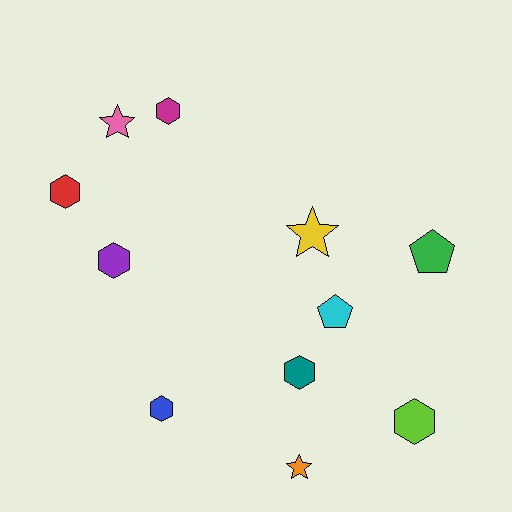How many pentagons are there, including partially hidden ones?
There are 2 pentagons.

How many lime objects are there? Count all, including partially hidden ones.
There is 1 lime object.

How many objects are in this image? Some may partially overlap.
There are 11 objects.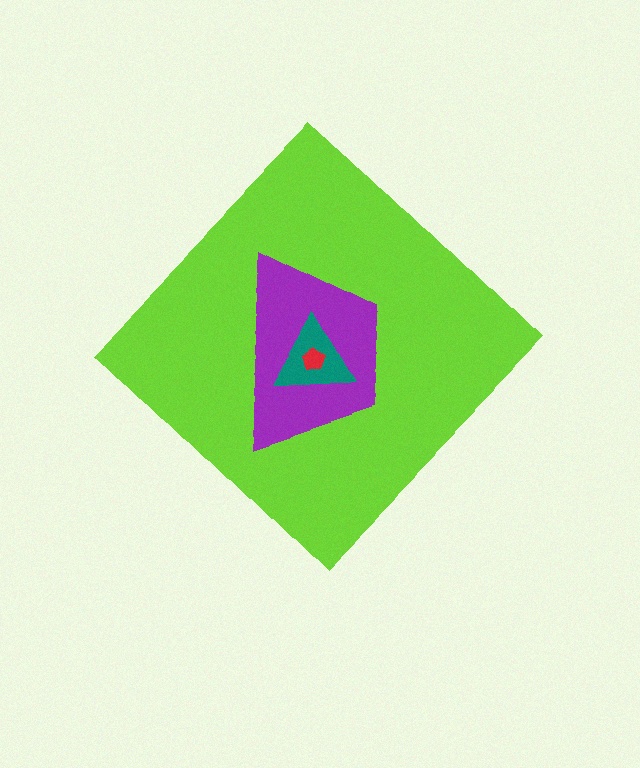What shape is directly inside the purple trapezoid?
The teal triangle.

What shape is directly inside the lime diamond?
The purple trapezoid.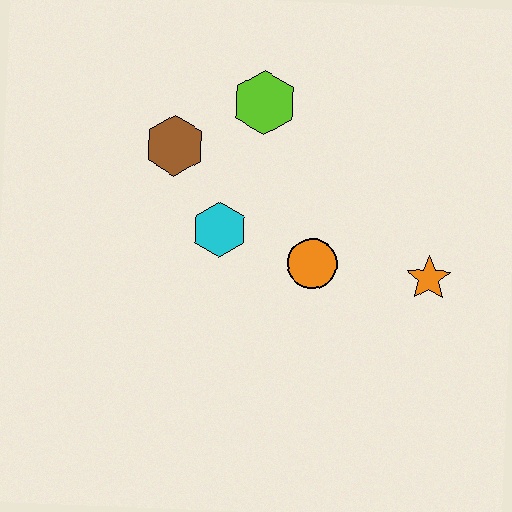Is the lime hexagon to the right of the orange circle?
No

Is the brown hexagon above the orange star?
Yes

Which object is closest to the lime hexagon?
The brown hexagon is closest to the lime hexagon.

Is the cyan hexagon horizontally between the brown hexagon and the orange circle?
Yes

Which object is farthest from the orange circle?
The brown hexagon is farthest from the orange circle.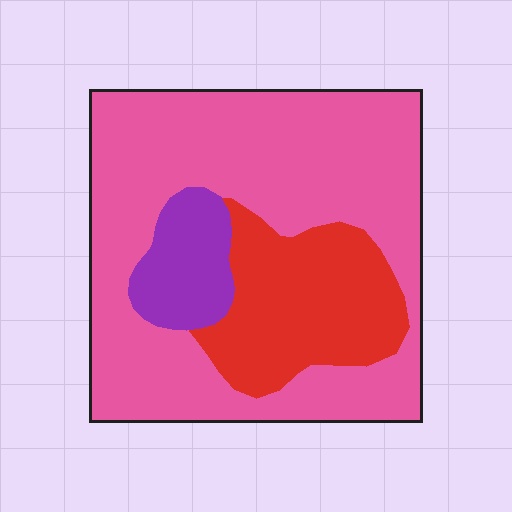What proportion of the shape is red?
Red covers about 25% of the shape.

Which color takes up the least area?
Purple, at roughly 10%.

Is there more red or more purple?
Red.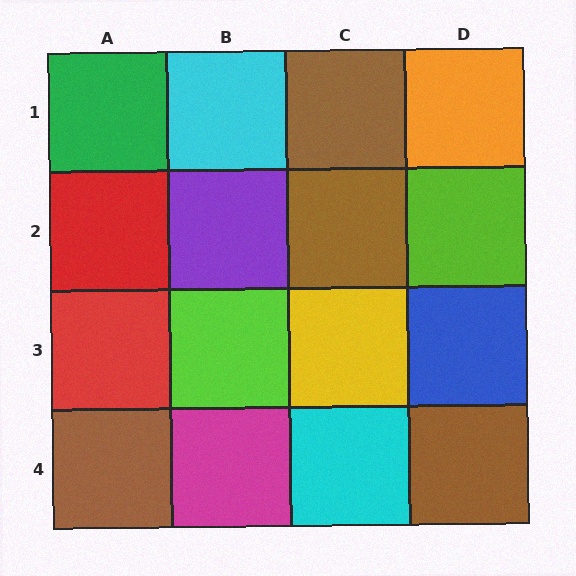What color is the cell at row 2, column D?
Lime.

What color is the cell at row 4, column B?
Magenta.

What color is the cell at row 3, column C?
Yellow.